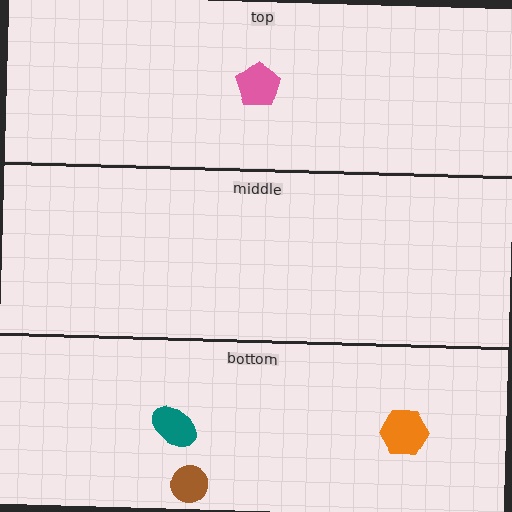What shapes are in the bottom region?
The orange hexagon, the brown circle, the teal ellipse.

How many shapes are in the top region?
1.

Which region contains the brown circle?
The bottom region.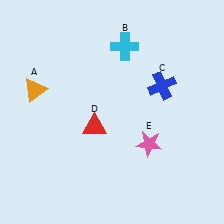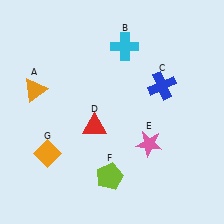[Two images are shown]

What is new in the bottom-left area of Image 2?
An orange diamond (G) was added in the bottom-left area of Image 2.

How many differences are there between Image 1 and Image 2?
There are 2 differences between the two images.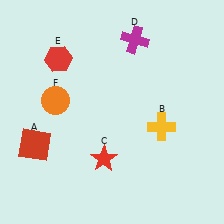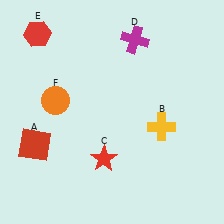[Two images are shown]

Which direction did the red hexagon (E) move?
The red hexagon (E) moved up.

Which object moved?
The red hexagon (E) moved up.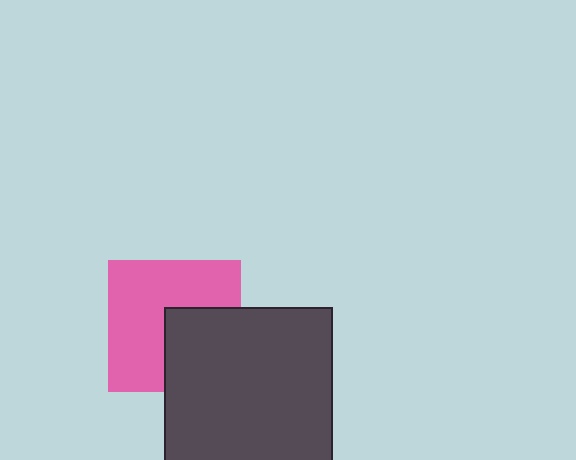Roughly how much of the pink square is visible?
About half of it is visible (roughly 63%).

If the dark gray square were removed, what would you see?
You would see the complete pink square.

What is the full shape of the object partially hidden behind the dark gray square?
The partially hidden object is a pink square.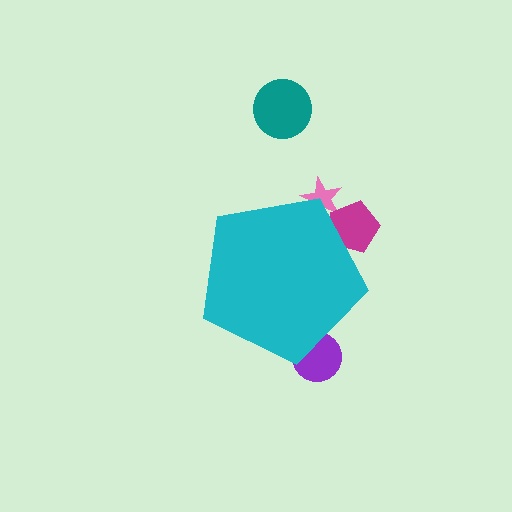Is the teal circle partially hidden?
No, the teal circle is fully visible.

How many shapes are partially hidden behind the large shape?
3 shapes are partially hidden.